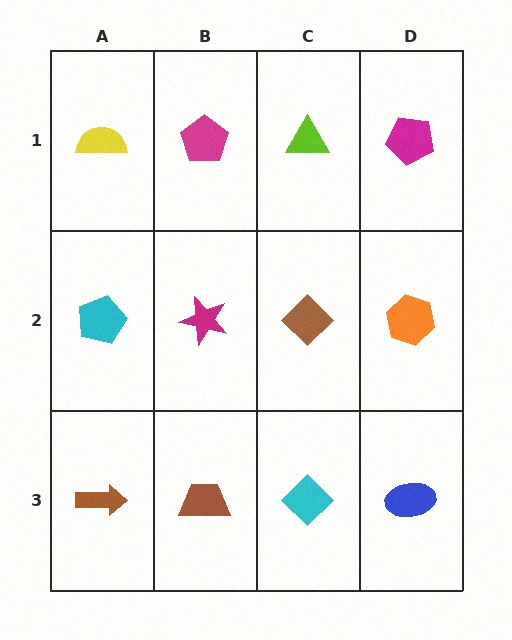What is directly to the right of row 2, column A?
A magenta star.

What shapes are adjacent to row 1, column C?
A brown diamond (row 2, column C), a magenta pentagon (row 1, column B), a magenta pentagon (row 1, column D).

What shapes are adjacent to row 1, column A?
A cyan pentagon (row 2, column A), a magenta pentagon (row 1, column B).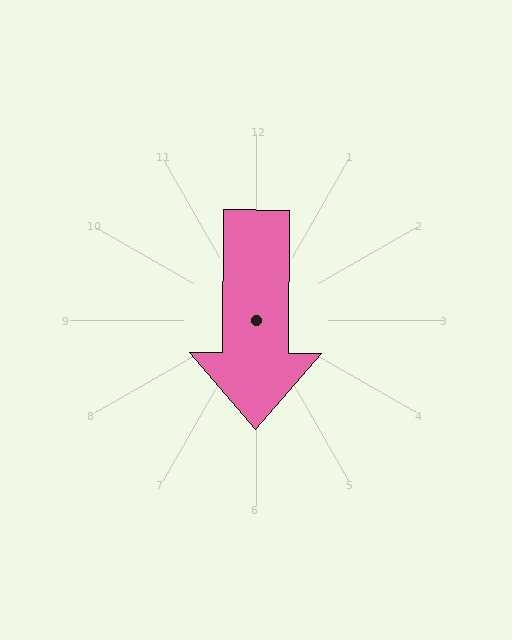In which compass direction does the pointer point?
South.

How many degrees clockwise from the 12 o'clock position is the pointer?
Approximately 180 degrees.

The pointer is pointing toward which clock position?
Roughly 6 o'clock.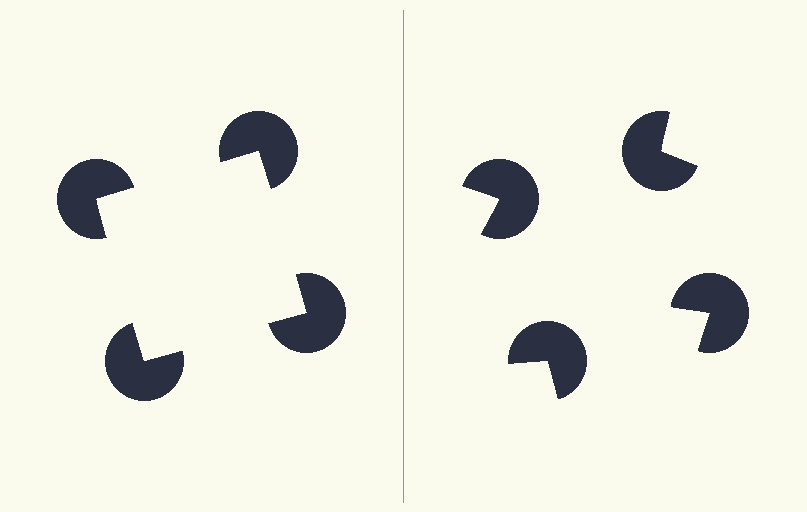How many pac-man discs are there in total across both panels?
8 — 4 on each side.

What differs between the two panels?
The pac-man discs are positioned identically on both sides; only the wedge orientations differ. On the left they align to a square; on the right they are misaligned.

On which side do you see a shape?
An illusory square appears on the left side. On the right side the wedge cuts are rotated, so no coherent shape forms.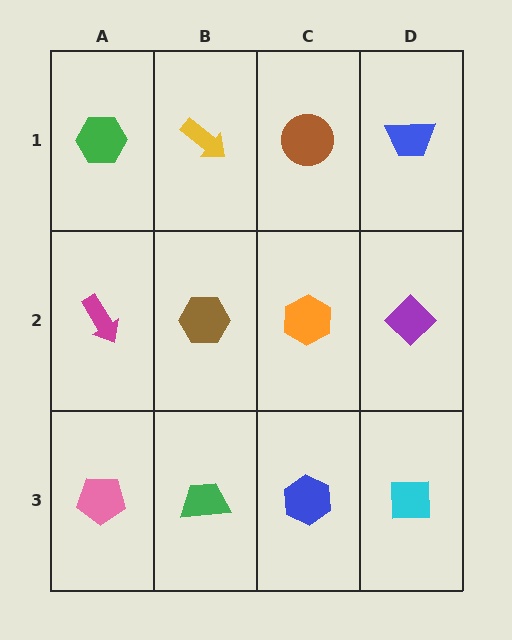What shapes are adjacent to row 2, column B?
A yellow arrow (row 1, column B), a green trapezoid (row 3, column B), a magenta arrow (row 2, column A), an orange hexagon (row 2, column C).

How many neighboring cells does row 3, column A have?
2.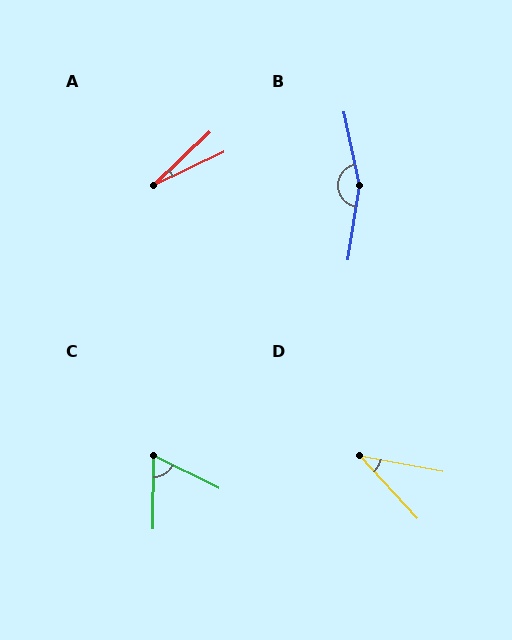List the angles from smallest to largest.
A (19°), D (37°), C (64°), B (159°).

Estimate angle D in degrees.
Approximately 37 degrees.